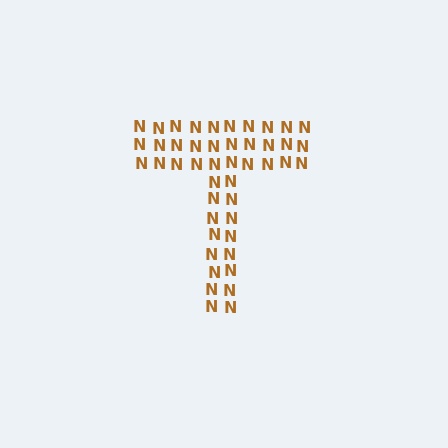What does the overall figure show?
The overall figure shows the letter T.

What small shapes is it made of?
It is made of small letter N's.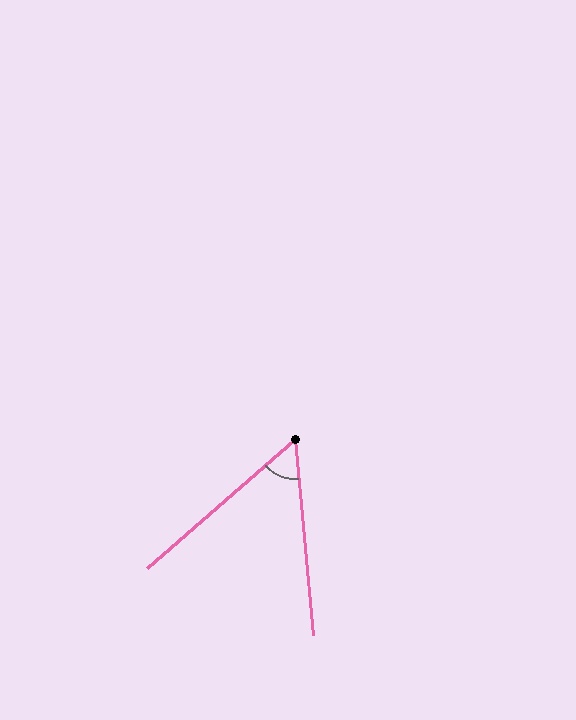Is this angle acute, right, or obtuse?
It is acute.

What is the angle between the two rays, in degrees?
Approximately 54 degrees.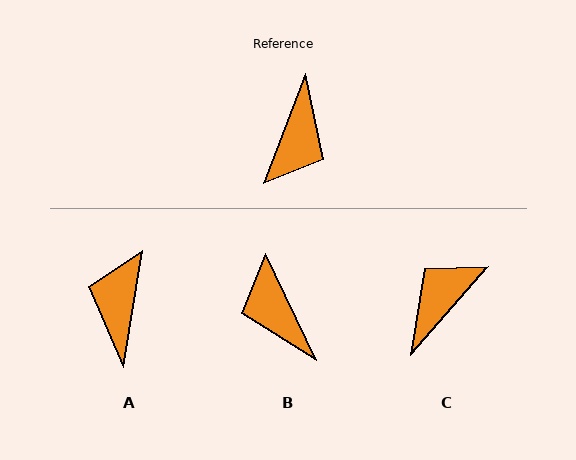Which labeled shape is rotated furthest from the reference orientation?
A, about 168 degrees away.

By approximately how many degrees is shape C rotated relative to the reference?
Approximately 160 degrees counter-clockwise.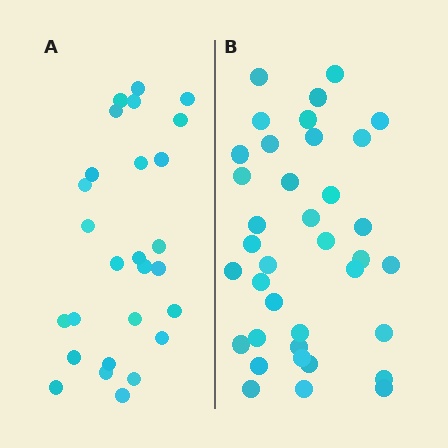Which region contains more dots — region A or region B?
Region B (the right region) has more dots.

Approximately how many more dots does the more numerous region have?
Region B has roughly 10 or so more dots than region A.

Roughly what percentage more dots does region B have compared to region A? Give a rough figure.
About 35% more.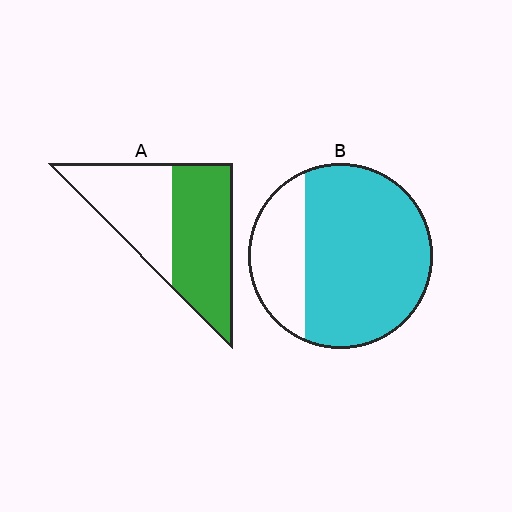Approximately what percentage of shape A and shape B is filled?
A is approximately 55% and B is approximately 75%.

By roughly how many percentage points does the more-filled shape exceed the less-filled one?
By roughly 20 percentage points (B over A).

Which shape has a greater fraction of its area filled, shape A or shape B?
Shape B.